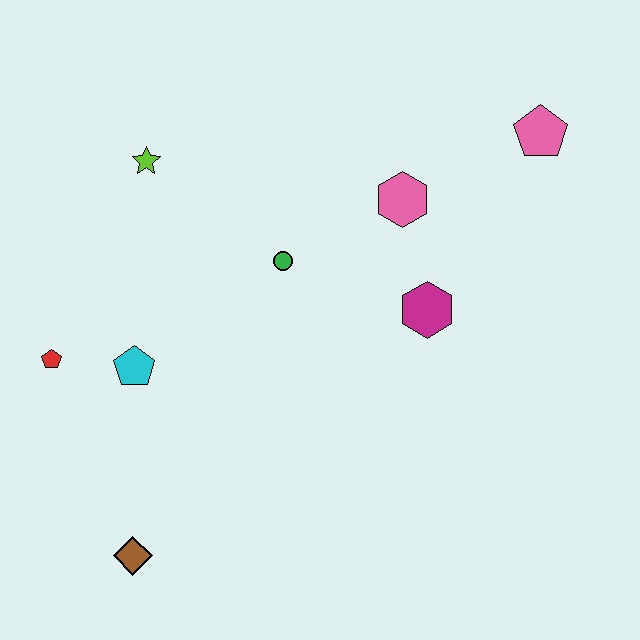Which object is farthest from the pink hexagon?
The brown diamond is farthest from the pink hexagon.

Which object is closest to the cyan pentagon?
The red pentagon is closest to the cyan pentagon.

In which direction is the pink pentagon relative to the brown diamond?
The pink pentagon is above the brown diamond.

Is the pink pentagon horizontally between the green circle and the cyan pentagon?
No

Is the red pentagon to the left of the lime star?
Yes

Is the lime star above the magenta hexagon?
Yes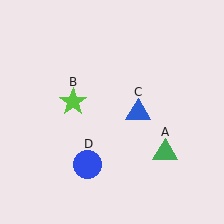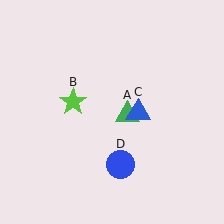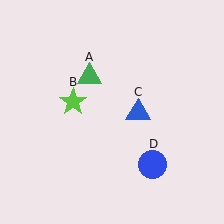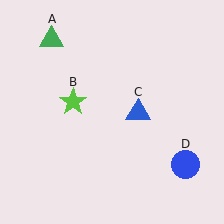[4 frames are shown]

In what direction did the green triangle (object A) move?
The green triangle (object A) moved up and to the left.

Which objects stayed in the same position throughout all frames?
Lime star (object B) and blue triangle (object C) remained stationary.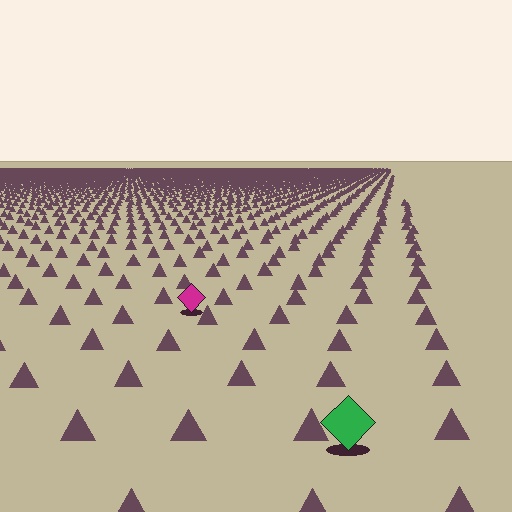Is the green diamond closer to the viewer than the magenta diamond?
Yes. The green diamond is closer — you can tell from the texture gradient: the ground texture is coarser near it.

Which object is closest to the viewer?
The green diamond is closest. The texture marks near it are larger and more spread out.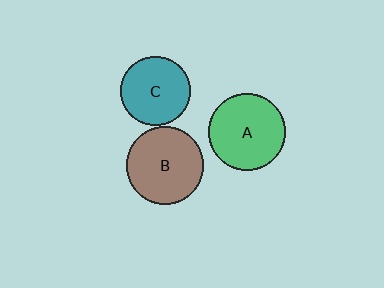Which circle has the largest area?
Circle B (brown).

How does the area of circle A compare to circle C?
Approximately 1.2 times.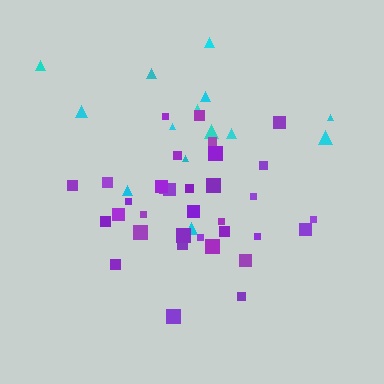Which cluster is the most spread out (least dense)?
Cyan.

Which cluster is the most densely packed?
Purple.